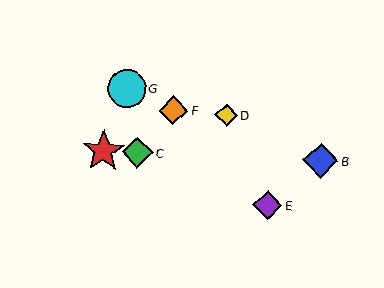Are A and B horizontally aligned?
Yes, both are at y≈151.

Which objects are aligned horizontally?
Objects A, B, C are aligned horizontally.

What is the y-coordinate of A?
Object A is at y≈151.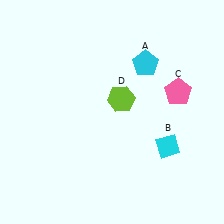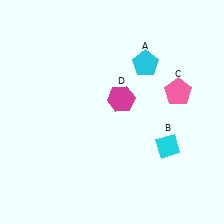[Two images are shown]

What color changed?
The hexagon (D) changed from lime in Image 1 to magenta in Image 2.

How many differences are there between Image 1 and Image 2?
There is 1 difference between the two images.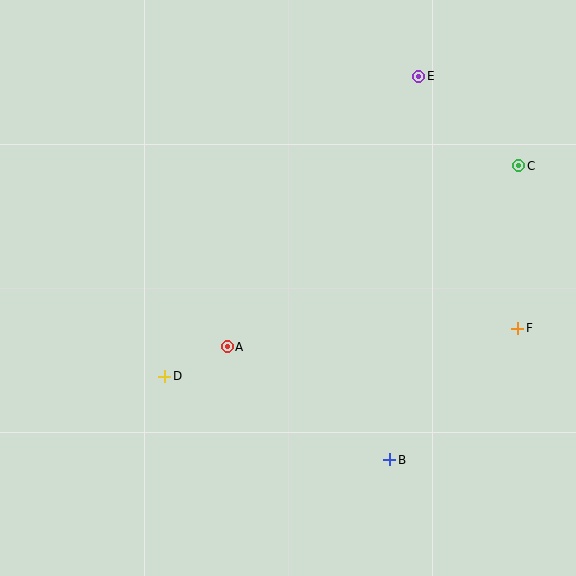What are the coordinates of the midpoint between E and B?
The midpoint between E and B is at (404, 268).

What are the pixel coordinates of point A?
Point A is at (227, 347).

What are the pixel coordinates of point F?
Point F is at (518, 328).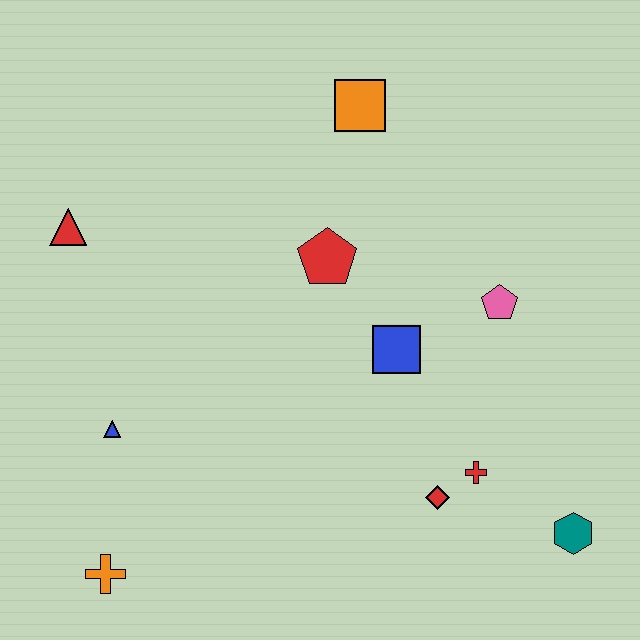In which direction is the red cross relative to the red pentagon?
The red cross is below the red pentagon.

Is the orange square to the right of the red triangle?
Yes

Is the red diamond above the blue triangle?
No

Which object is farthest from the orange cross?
The orange square is farthest from the orange cross.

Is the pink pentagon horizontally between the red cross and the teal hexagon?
Yes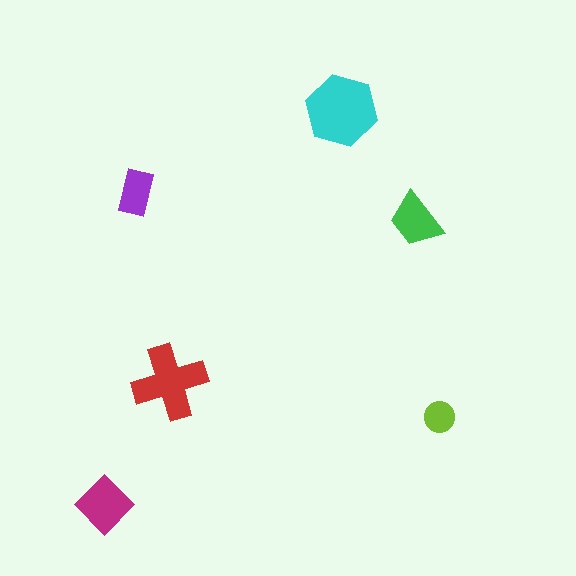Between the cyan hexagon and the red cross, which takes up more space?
The cyan hexagon.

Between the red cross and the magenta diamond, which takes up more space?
The red cross.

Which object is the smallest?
The lime circle.